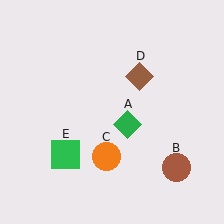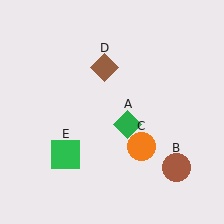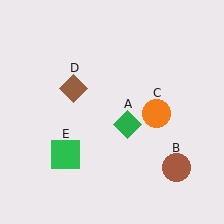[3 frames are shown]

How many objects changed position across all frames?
2 objects changed position: orange circle (object C), brown diamond (object D).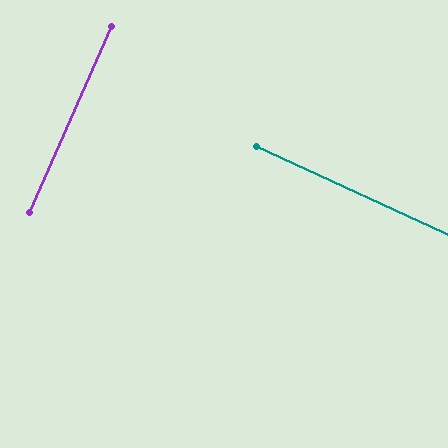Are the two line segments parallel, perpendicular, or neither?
Perpendicular — they meet at approximately 89°.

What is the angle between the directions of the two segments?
Approximately 89 degrees.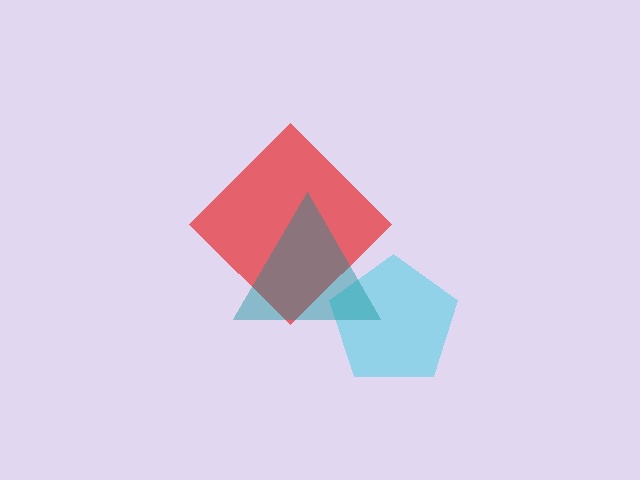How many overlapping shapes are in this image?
There are 3 overlapping shapes in the image.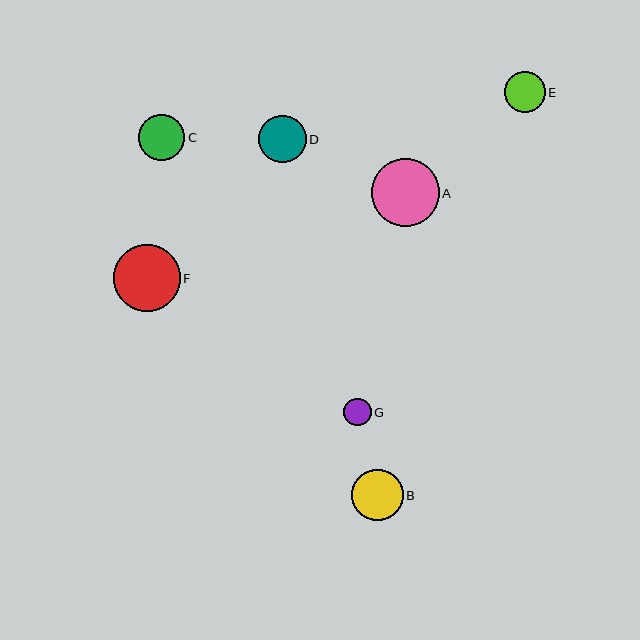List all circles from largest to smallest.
From largest to smallest: A, F, B, D, C, E, G.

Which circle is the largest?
Circle A is the largest with a size of approximately 68 pixels.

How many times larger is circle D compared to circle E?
Circle D is approximately 1.2 times the size of circle E.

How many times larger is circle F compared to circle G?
Circle F is approximately 2.5 times the size of circle G.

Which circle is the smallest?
Circle G is the smallest with a size of approximately 27 pixels.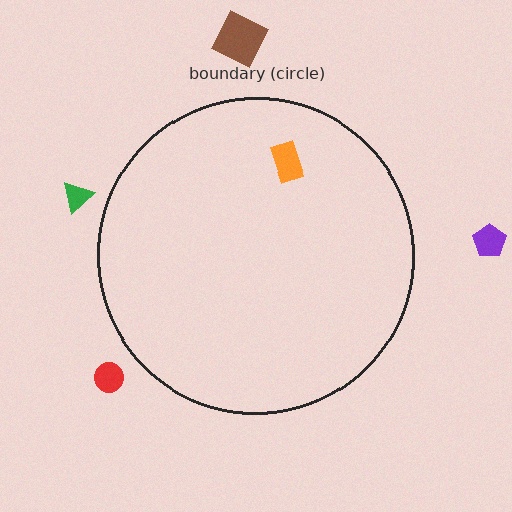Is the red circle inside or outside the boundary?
Outside.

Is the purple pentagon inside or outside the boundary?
Outside.